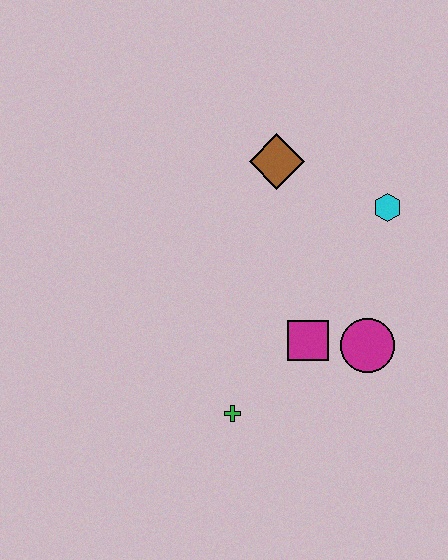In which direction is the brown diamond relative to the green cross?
The brown diamond is above the green cross.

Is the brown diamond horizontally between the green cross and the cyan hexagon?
Yes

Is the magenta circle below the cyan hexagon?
Yes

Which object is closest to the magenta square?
The magenta circle is closest to the magenta square.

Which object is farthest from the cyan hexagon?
The green cross is farthest from the cyan hexagon.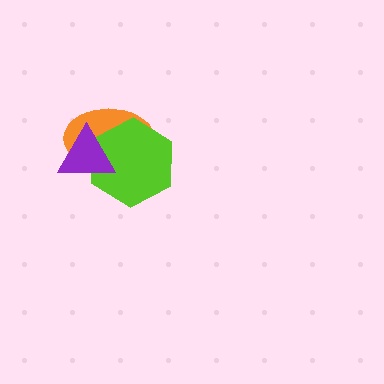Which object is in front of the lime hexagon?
The purple triangle is in front of the lime hexagon.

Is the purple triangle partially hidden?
No, no other shape covers it.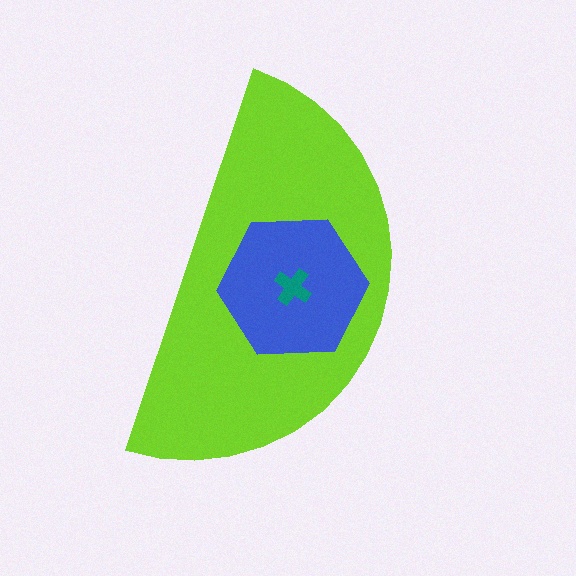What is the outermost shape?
The lime semicircle.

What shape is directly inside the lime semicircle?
The blue hexagon.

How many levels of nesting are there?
3.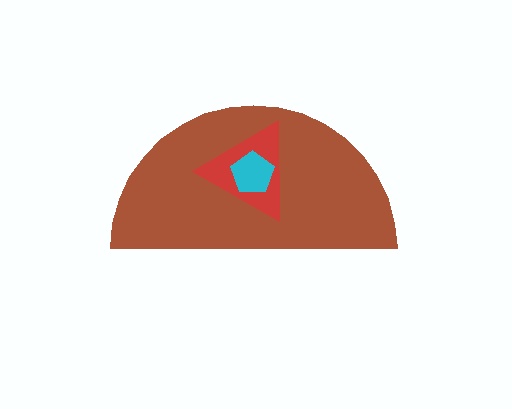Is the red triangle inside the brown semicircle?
Yes.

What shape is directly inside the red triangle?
The cyan pentagon.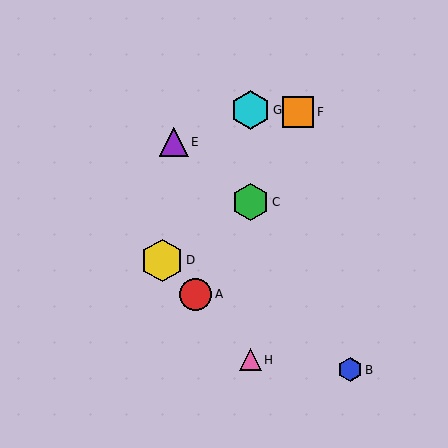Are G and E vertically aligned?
No, G is at x≈251 and E is at x≈174.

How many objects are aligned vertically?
3 objects (C, G, H) are aligned vertically.